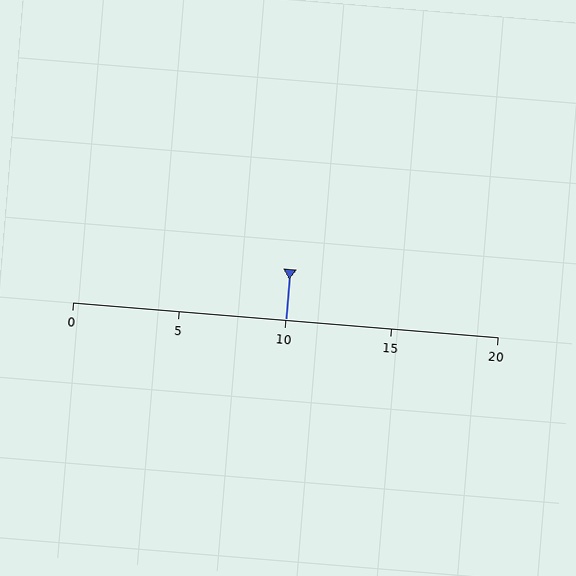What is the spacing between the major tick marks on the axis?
The major ticks are spaced 5 apart.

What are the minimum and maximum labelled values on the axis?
The axis runs from 0 to 20.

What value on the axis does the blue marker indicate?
The marker indicates approximately 10.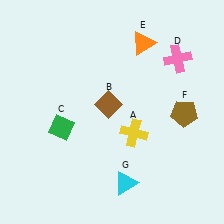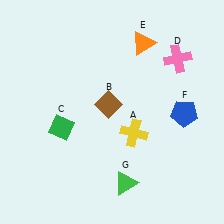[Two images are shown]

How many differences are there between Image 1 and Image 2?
There are 2 differences between the two images.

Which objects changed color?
F changed from brown to blue. G changed from cyan to green.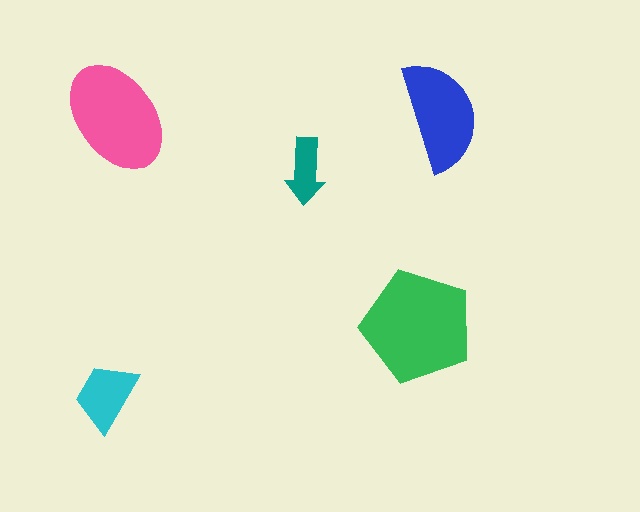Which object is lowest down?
The cyan trapezoid is bottommost.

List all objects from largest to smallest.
The green pentagon, the pink ellipse, the blue semicircle, the cyan trapezoid, the teal arrow.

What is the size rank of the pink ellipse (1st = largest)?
2nd.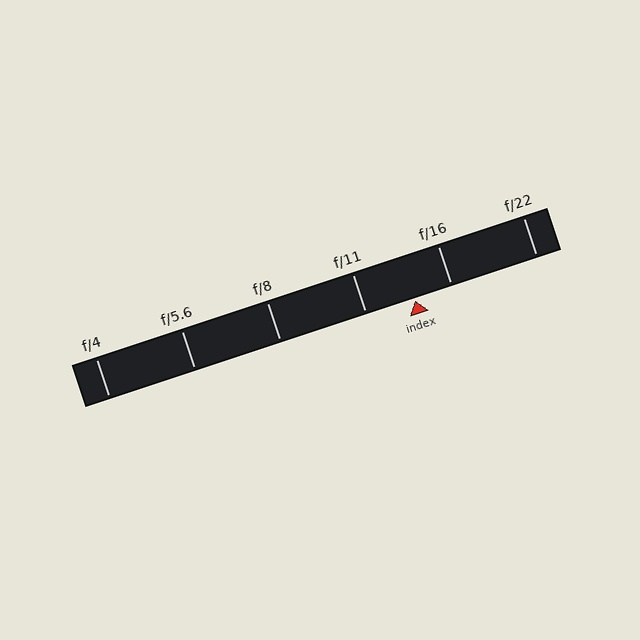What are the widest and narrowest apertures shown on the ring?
The widest aperture shown is f/4 and the narrowest is f/22.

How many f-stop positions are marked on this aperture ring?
There are 6 f-stop positions marked.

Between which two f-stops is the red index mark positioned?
The index mark is between f/11 and f/16.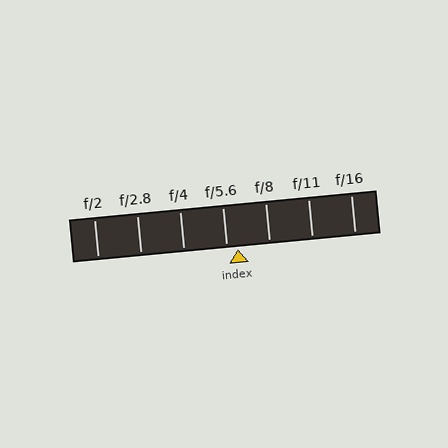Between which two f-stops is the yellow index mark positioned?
The index mark is between f/5.6 and f/8.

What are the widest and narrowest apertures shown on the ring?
The widest aperture shown is f/2 and the narrowest is f/16.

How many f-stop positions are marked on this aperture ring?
There are 7 f-stop positions marked.